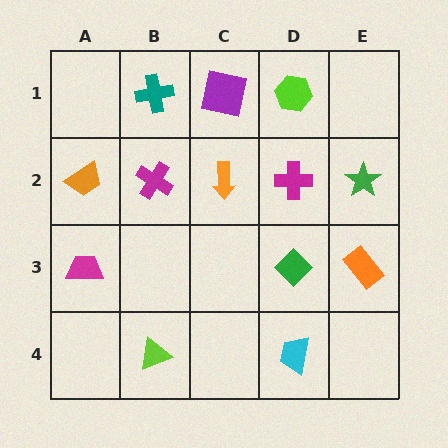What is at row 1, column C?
A purple square.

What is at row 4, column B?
A lime triangle.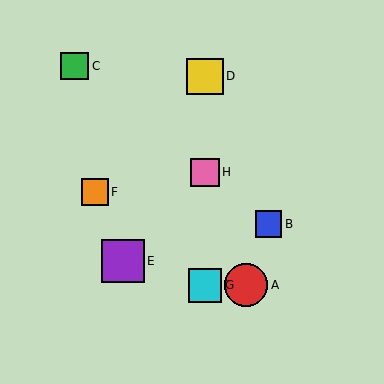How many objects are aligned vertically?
3 objects (D, G, H) are aligned vertically.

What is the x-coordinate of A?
Object A is at x≈246.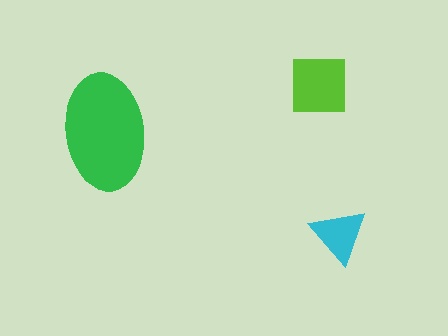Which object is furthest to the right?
The cyan triangle is rightmost.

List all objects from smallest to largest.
The cyan triangle, the lime square, the green ellipse.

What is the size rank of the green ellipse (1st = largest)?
1st.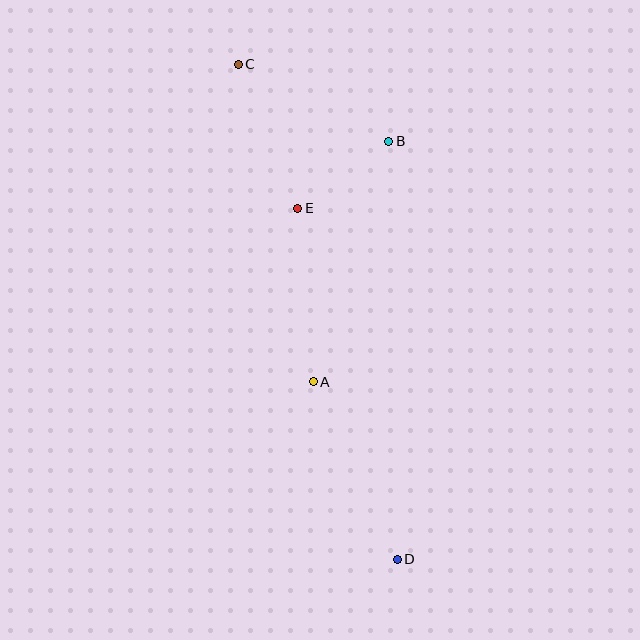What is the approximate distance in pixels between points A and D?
The distance between A and D is approximately 196 pixels.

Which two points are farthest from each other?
Points C and D are farthest from each other.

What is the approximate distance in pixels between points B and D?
The distance between B and D is approximately 418 pixels.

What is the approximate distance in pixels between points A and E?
The distance between A and E is approximately 174 pixels.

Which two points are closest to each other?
Points B and E are closest to each other.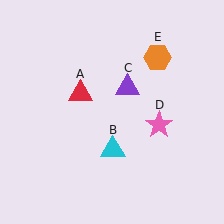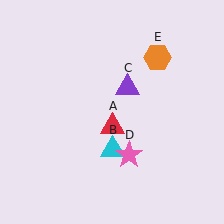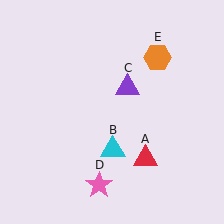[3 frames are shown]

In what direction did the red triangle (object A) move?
The red triangle (object A) moved down and to the right.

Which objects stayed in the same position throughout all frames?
Cyan triangle (object B) and purple triangle (object C) and orange hexagon (object E) remained stationary.